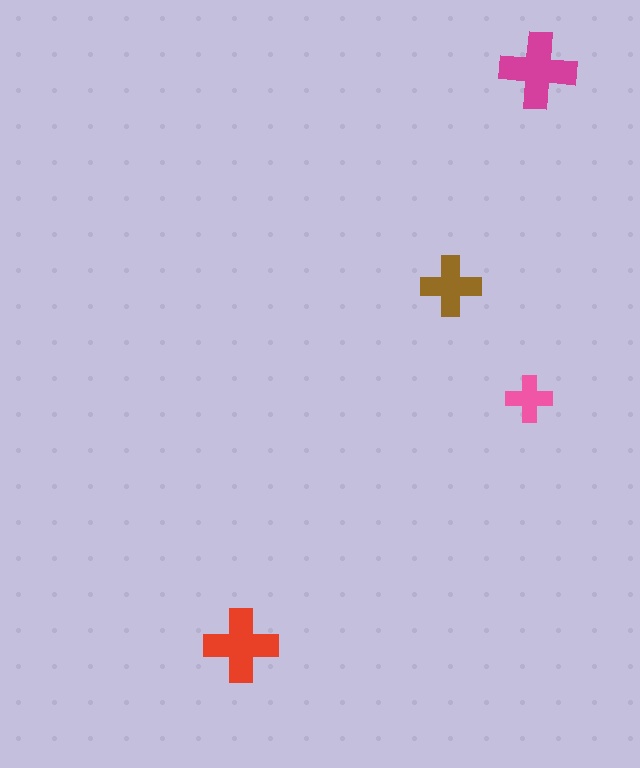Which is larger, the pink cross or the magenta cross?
The magenta one.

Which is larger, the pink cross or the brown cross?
The brown one.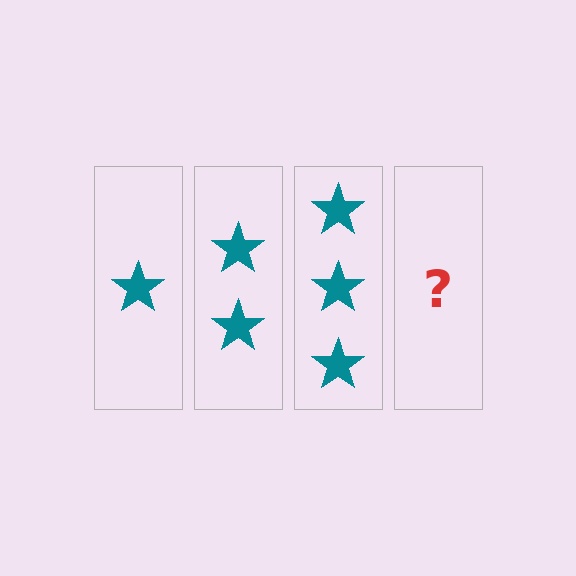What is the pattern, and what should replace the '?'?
The pattern is that each step adds one more star. The '?' should be 4 stars.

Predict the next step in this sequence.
The next step is 4 stars.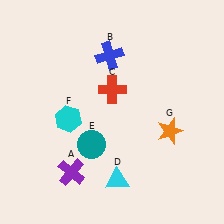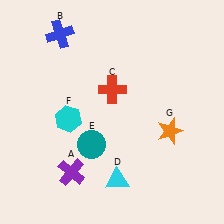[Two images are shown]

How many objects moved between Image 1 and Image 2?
1 object moved between the two images.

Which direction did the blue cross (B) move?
The blue cross (B) moved left.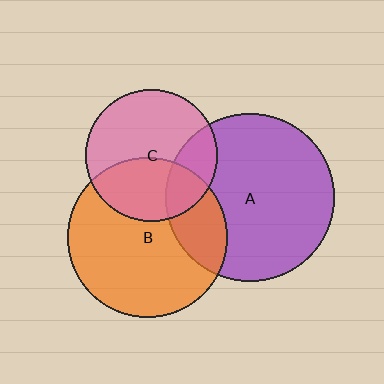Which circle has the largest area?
Circle A (purple).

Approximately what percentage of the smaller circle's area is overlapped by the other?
Approximately 40%.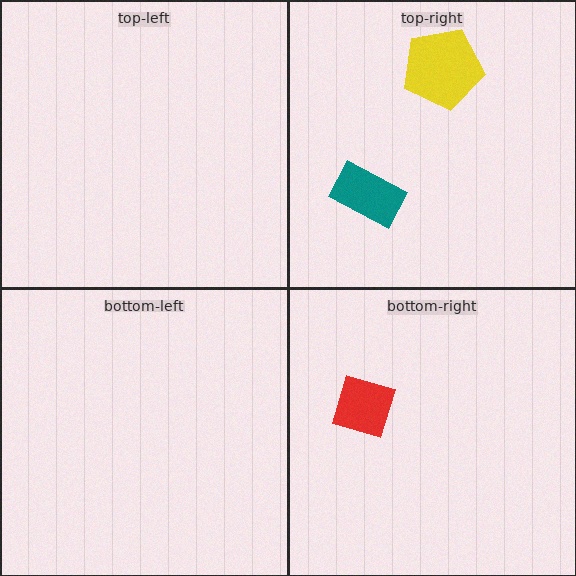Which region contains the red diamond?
The bottom-right region.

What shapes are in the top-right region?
The yellow pentagon, the teal rectangle.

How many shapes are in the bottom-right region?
1.